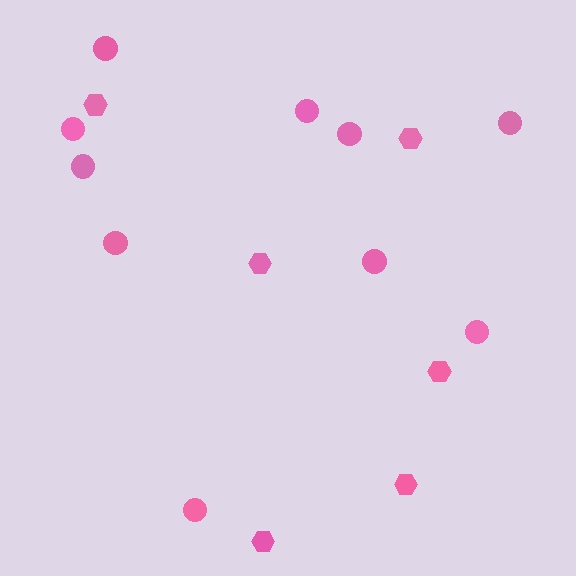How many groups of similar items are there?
There are 2 groups: one group of circles (10) and one group of hexagons (6).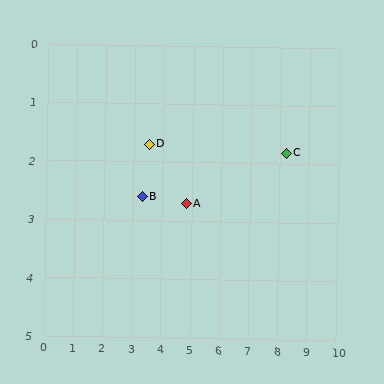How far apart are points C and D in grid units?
Points C and D are about 4.7 grid units apart.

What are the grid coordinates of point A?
Point A is at approximately (4.8, 2.7).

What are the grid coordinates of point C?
Point C is at approximately (8.2, 1.8).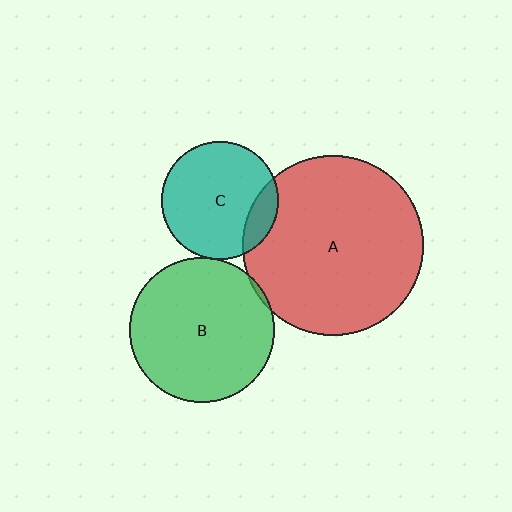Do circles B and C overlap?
Yes.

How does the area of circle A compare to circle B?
Approximately 1.6 times.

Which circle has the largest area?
Circle A (red).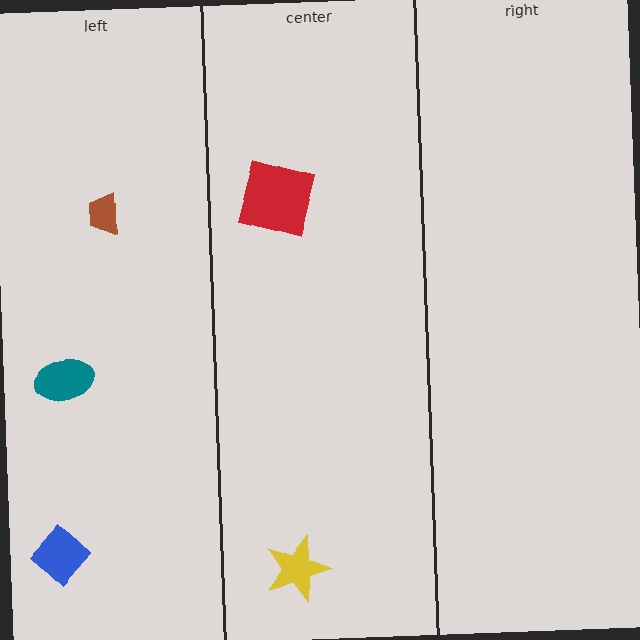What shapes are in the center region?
The red square, the yellow star.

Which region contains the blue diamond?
The left region.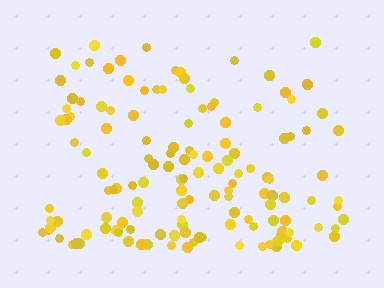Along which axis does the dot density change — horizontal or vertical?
Vertical.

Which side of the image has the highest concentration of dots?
The bottom.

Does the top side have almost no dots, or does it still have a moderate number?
Still a moderate number, just noticeably fewer than the bottom.